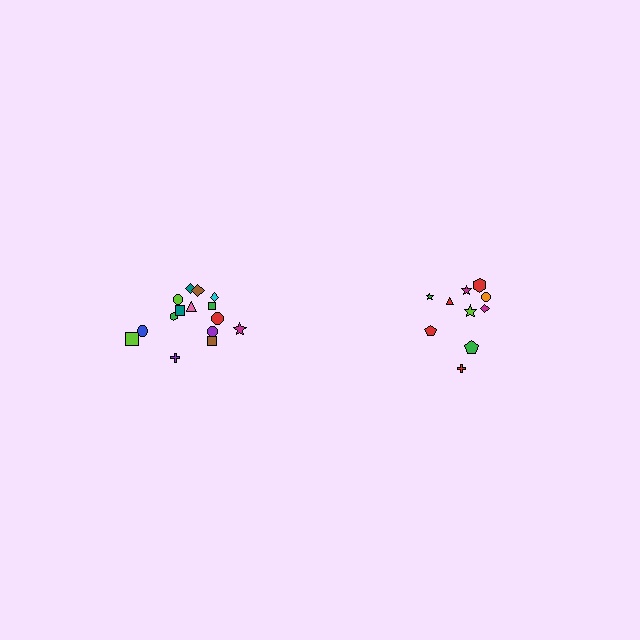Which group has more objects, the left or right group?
The left group.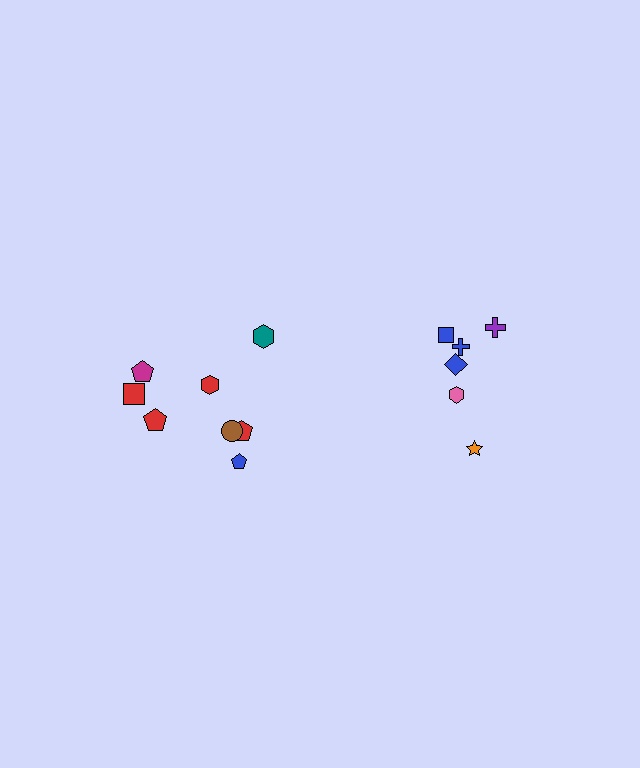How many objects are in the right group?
There are 6 objects.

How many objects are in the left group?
There are 8 objects.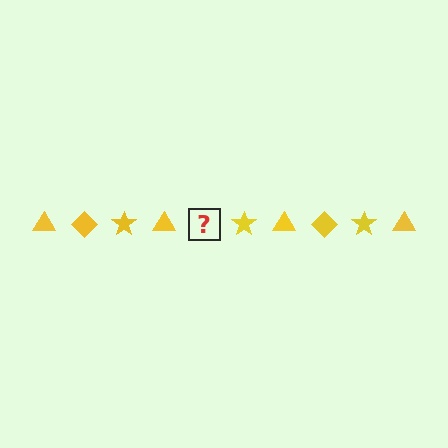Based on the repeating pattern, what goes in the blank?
The blank should be a yellow diamond.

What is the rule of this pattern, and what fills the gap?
The rule is that the pattern cycles through triangle, diamond, star shapes in yellow. The gap should be filled with a yellow diamond.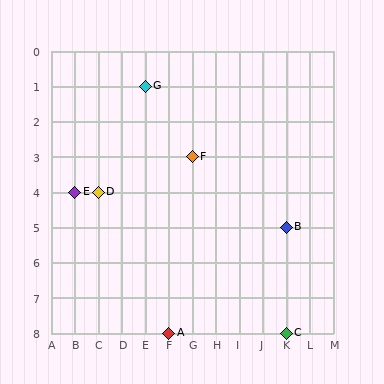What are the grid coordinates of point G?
Point G is at grid coordinates (E, 1).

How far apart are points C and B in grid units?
Points C and B are 3 rows apart.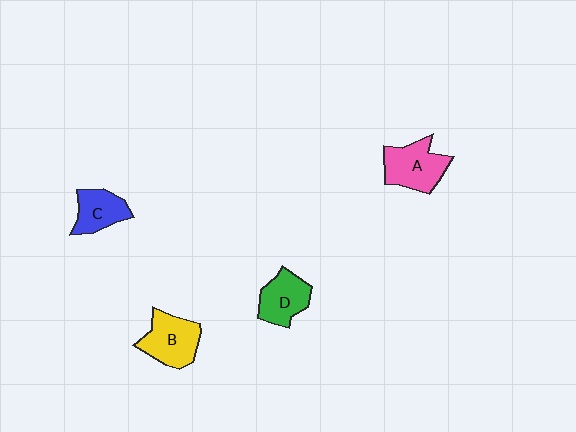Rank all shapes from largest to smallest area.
From largest to smallest: A (pink), B (yellow), D (green), C (blue).